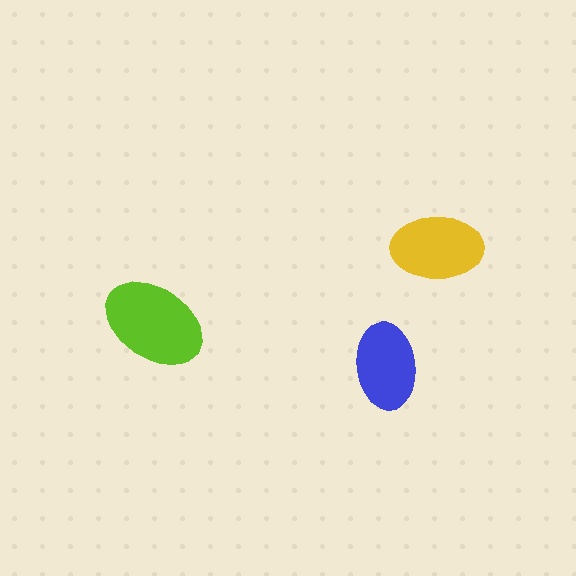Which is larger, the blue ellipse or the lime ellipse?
The lime one.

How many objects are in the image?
There are 3 objects in the image.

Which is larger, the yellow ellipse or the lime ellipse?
The lime one.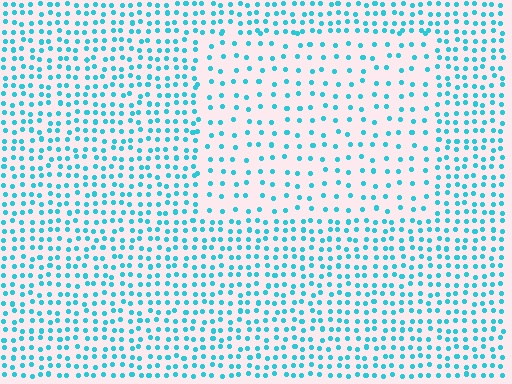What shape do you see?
I see a rectangle.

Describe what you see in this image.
The image contains small cyan elements arranged at two different densities. A rectangle-shaped region is visible where the elements are less densely packed than the surrounding area.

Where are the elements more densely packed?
The elements are more densely packed outside the rectangle boundary.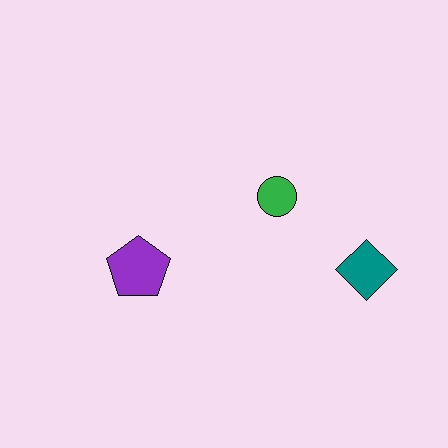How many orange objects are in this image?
There are no orange objects.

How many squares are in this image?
There are no squares.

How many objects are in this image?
There are 3 objects.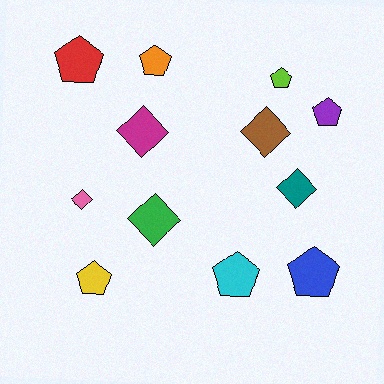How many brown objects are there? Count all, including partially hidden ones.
There is 1 brown object.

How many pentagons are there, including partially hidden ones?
There are 7 pentagons.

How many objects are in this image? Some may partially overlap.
There are 12 objects.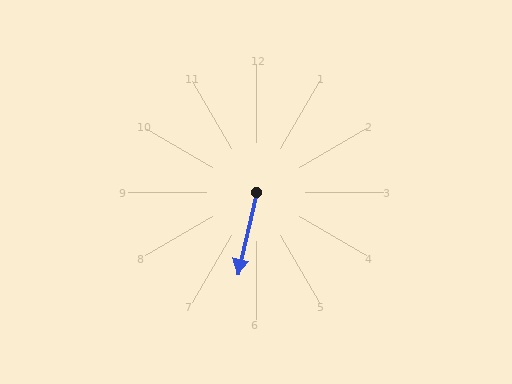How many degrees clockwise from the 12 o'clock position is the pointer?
Approximately 193 degrees.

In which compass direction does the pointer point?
South.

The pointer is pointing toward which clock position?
Roughly 6 o'clock.